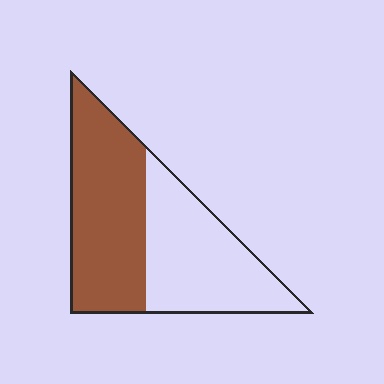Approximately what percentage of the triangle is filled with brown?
Approximately 55%.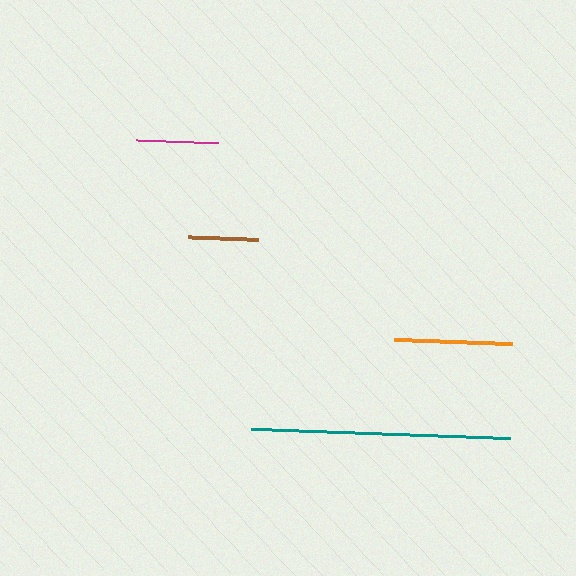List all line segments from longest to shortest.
From longest to shortest: teal, orange, magenta, brown.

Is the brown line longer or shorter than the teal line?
The teal line is longer than the brown line.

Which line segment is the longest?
The teal line is the longest at approximately 259 pixels.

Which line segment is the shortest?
The brown line is the shortest at approximately 70 pixels.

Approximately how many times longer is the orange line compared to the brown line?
The orange line is approximately 1.7 times the length of the brown line.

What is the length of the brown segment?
The brown segment is approximately 70 pixels long.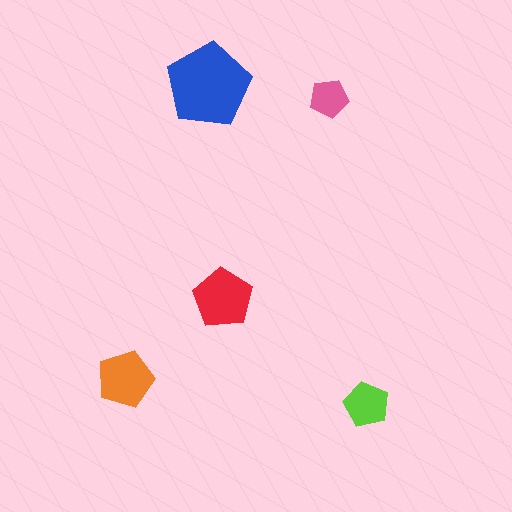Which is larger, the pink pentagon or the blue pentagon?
The blue one.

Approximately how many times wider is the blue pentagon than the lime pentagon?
About 2 times wider.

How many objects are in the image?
There are 5 objects in the image.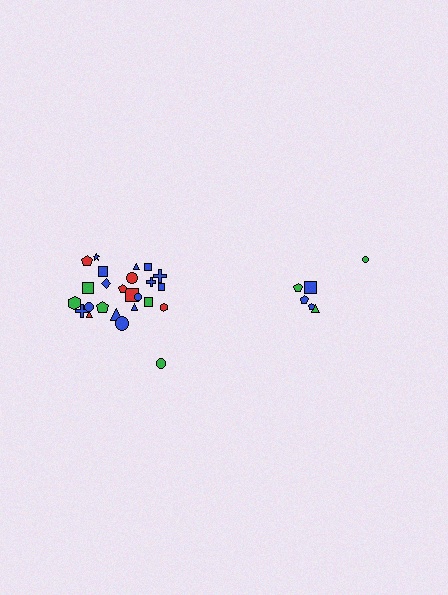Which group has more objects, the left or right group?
The left group.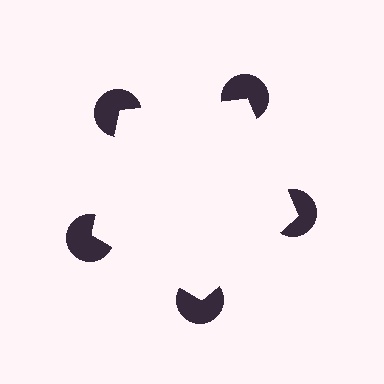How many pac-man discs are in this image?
There are 5 — one at each vertex of the illusory pentagon.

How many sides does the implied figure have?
5 sides.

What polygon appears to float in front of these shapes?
An illusory pentagon — its edges are inferred from the aligned wedge cuts in the pac-man discs, not physically drawn.